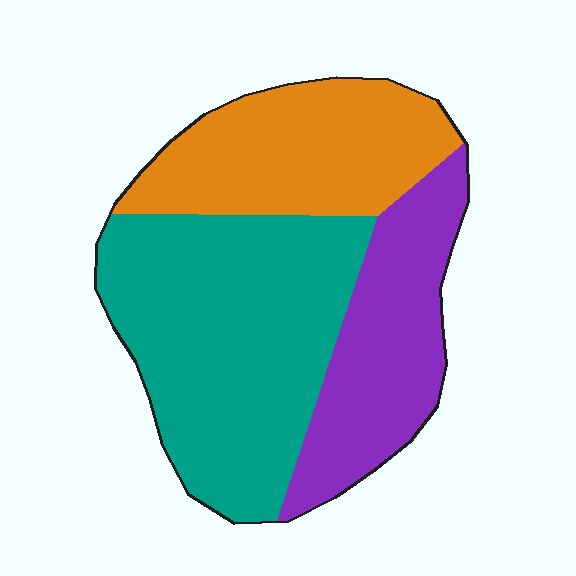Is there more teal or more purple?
Teal.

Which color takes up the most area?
Teal, at roughly 45%.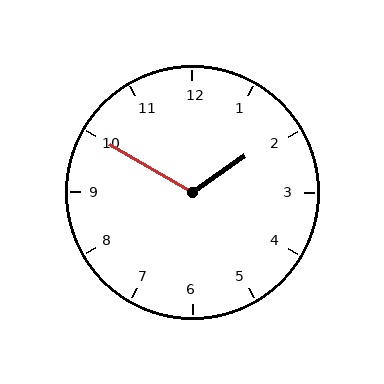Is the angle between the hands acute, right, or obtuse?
It is obtuse.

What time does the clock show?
1:50.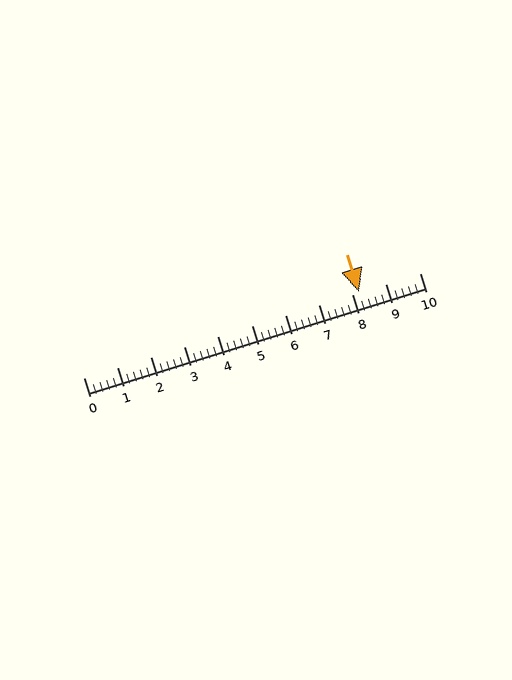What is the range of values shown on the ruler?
The ruler shows values from 0 to 10.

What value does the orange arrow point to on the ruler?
The orange arrow points to approximately 8.2.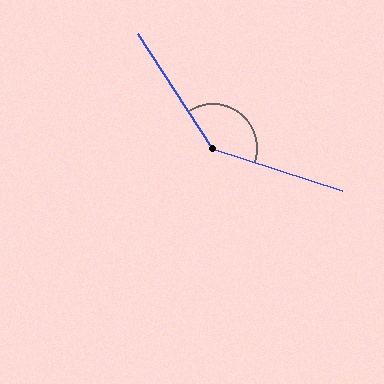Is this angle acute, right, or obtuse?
It is obtuse.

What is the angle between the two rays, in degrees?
Approximately 141 degrees.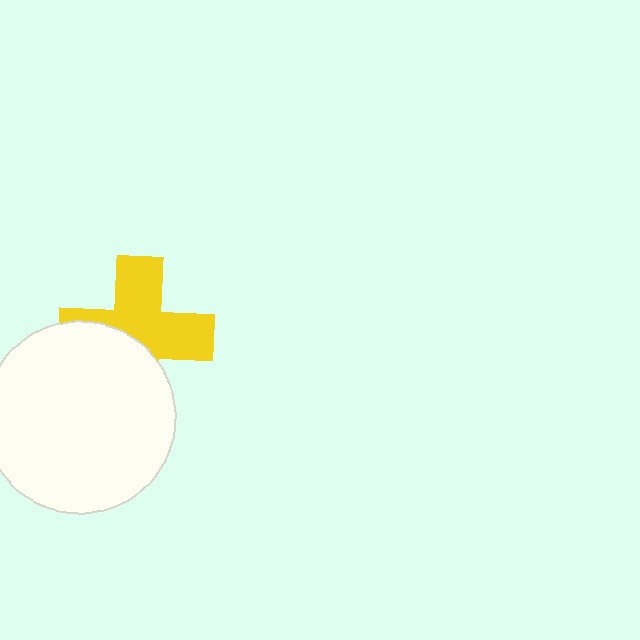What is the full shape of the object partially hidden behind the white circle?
The partially hidden object is a yellow cross.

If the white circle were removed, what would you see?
You would see the complete yellow cross.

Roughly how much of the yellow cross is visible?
About half of it is visible (roughly 58%).